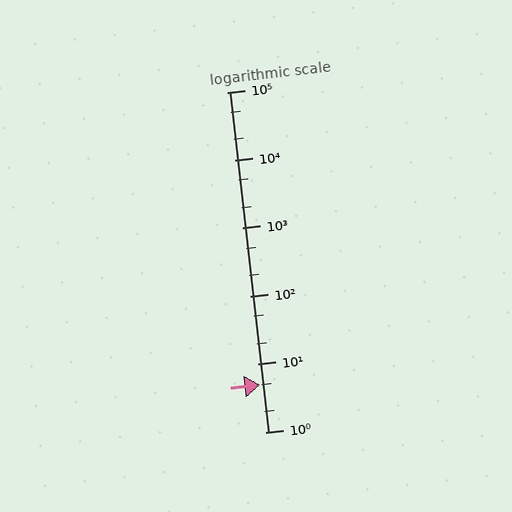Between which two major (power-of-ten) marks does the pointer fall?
The pointer is between 1 and 10.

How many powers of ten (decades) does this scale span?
The scale spans 5 decades, from 1 to 100000.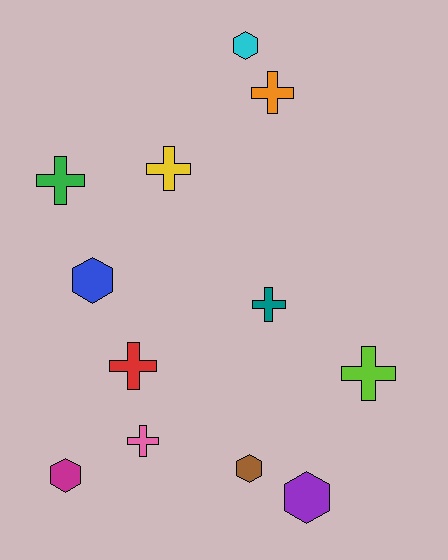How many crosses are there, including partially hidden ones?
There are 7 crosses.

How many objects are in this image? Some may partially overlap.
There are 12 objects.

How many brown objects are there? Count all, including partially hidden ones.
There is 1 brown object.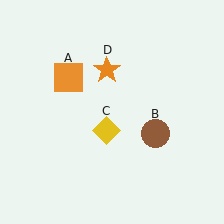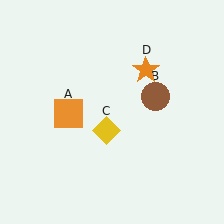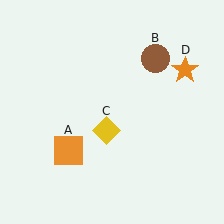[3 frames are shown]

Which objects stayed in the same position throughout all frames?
Yellow diamond (object C) remained stationary.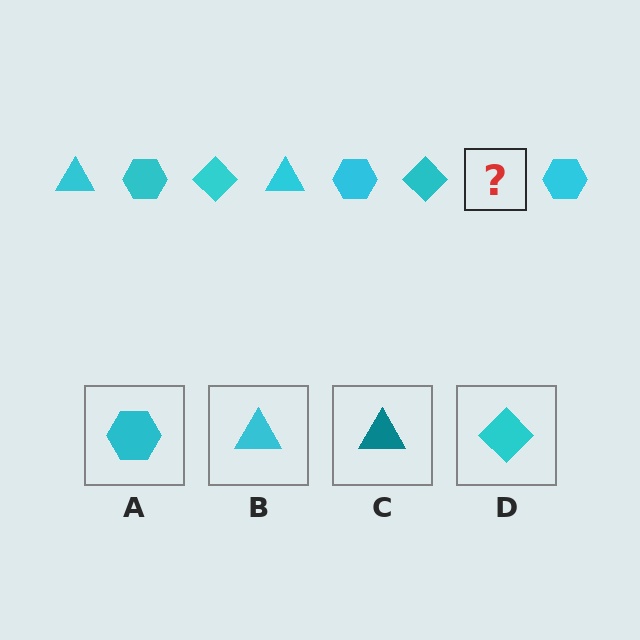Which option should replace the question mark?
Option B.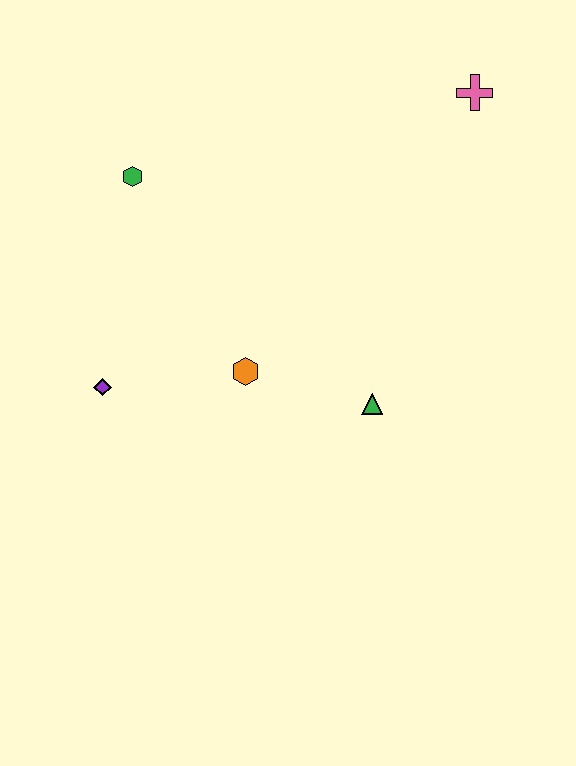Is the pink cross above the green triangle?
Yes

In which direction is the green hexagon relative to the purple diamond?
The green hexagon is above the purple diamond.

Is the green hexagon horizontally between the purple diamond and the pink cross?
Yes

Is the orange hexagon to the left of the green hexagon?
No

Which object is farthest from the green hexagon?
The pink cross is farthest from the green hexagon.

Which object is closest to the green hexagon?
The purple diamond is closest to the green hexagon.